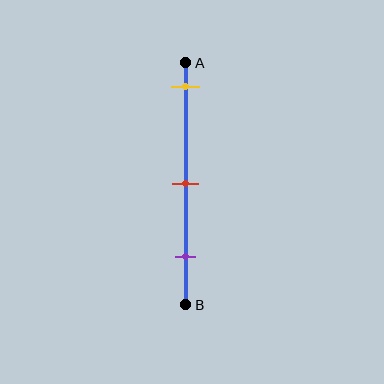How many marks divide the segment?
There are 3 marks dividing the segment.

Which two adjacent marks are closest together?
The red and purple marks are the closest adjacent pair.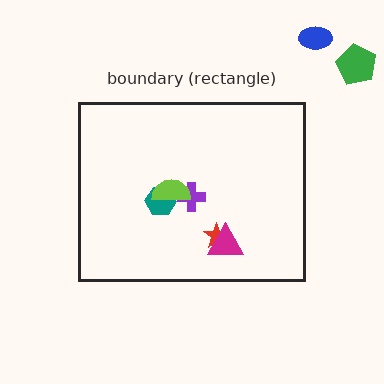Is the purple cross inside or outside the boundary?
Inside.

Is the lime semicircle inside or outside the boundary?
Inside.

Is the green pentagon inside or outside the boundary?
Outside.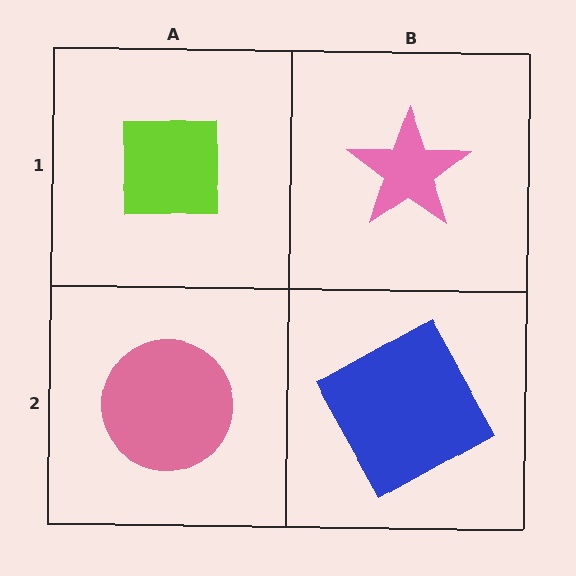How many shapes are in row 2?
2 shapes.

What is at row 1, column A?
A lime square.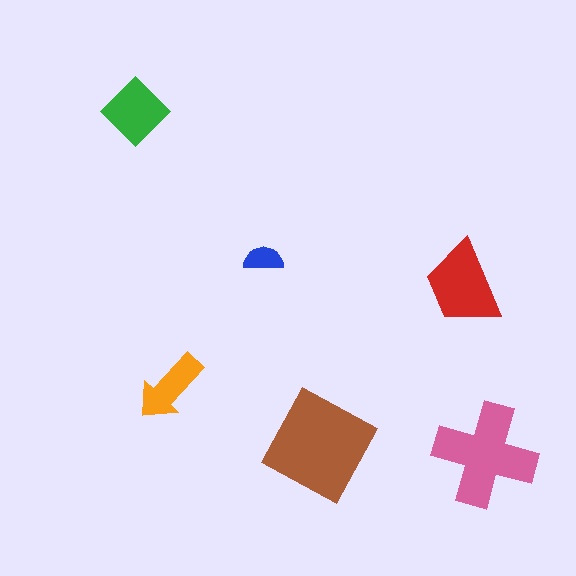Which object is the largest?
The brown square.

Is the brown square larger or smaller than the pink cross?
Larger.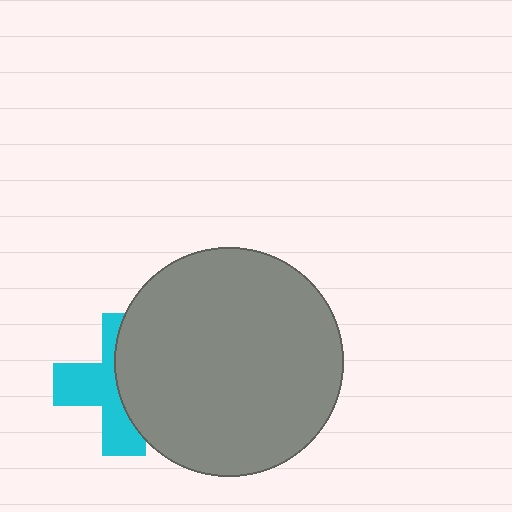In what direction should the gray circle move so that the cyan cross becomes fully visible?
The gray circle should move right. That is the shortest direction to clear the overlap and leave the cyan cross fully visible.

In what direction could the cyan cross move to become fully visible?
The cyan cross could move left. That would shift it out from behind the gray circle entirely.